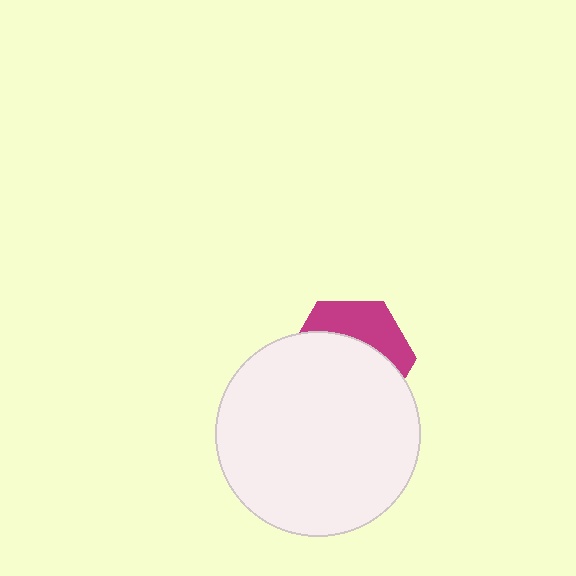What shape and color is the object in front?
The object in front is a white circle.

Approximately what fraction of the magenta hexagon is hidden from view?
Roughly 65% of the magenta hexagon is hidden behind the white circle.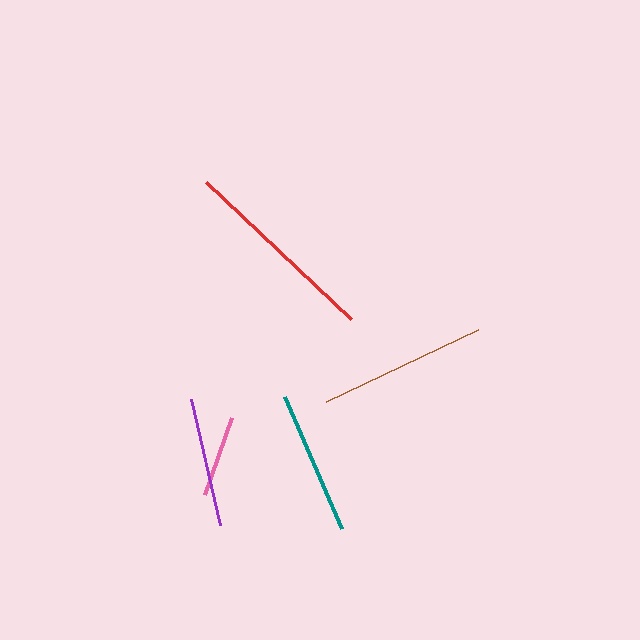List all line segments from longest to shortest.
From longest to shortest: red, brown, teal, purple, pink.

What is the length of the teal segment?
The teal segment is approximately 144 pixels long.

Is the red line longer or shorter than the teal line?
The red line is longer than the teal line.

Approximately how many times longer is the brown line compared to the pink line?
The brown line is approximately 2.0 times the length of the pink line.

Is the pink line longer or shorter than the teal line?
The teal line is longer than the pink line.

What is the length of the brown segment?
The brown segment is approximately 167 pixels long.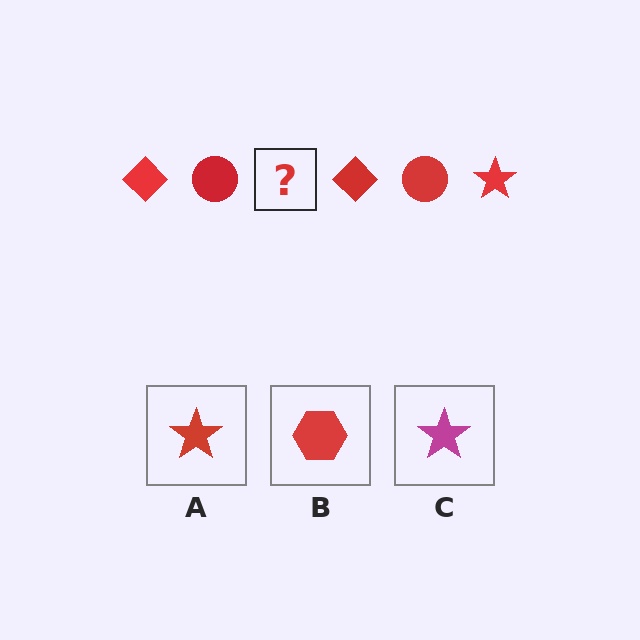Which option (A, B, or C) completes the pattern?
A.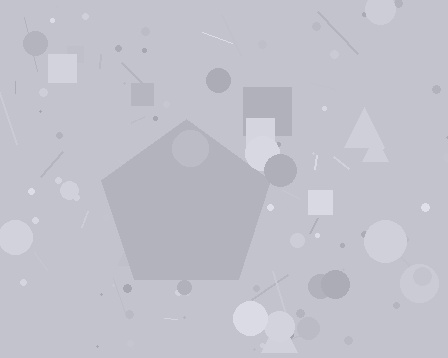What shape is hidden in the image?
A pentagon is hidden in the image.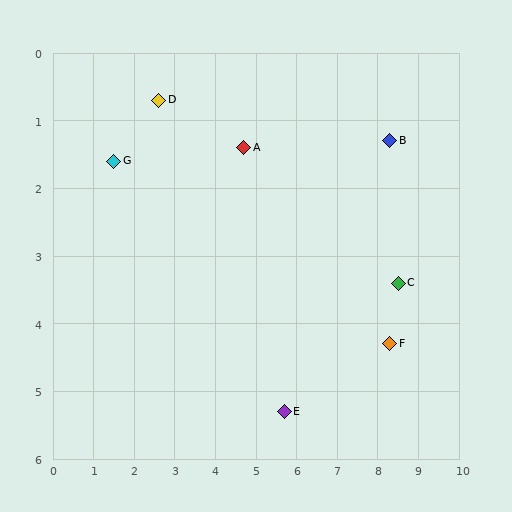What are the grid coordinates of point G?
Point G is at approximately (1.5, 1.6).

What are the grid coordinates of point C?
Point C is at approximately (8.5, 3.4).